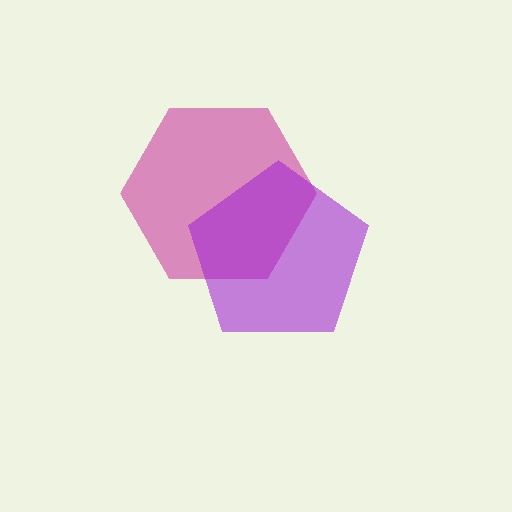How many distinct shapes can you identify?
There are 2 distinct shapes: a magenta hexagon, a purple pentagon.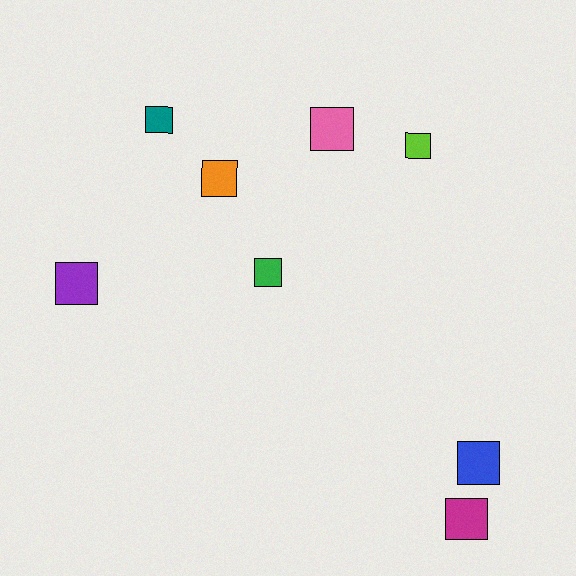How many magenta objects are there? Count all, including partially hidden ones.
There is 1 magenta object.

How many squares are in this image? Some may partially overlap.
There are 8 squares.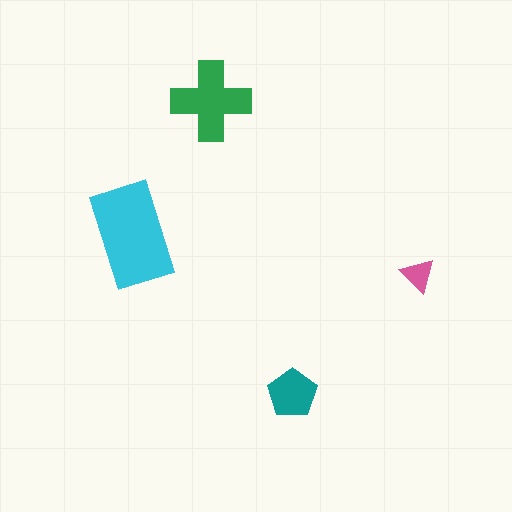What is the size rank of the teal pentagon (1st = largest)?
3rd.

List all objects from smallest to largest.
The pink triangle, the teal pentagon, the green cross, the cyan rectangle.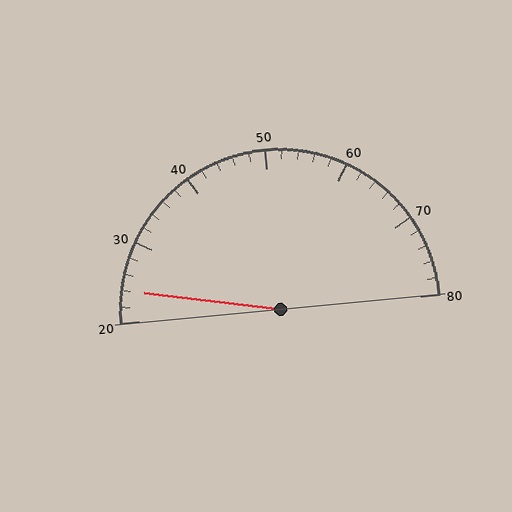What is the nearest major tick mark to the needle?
The nearest major tick mark is 20.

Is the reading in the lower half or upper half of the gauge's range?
The reading is in the lower half of the range (20 to 80).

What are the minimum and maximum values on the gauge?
The gauge ranges from 20 to 80.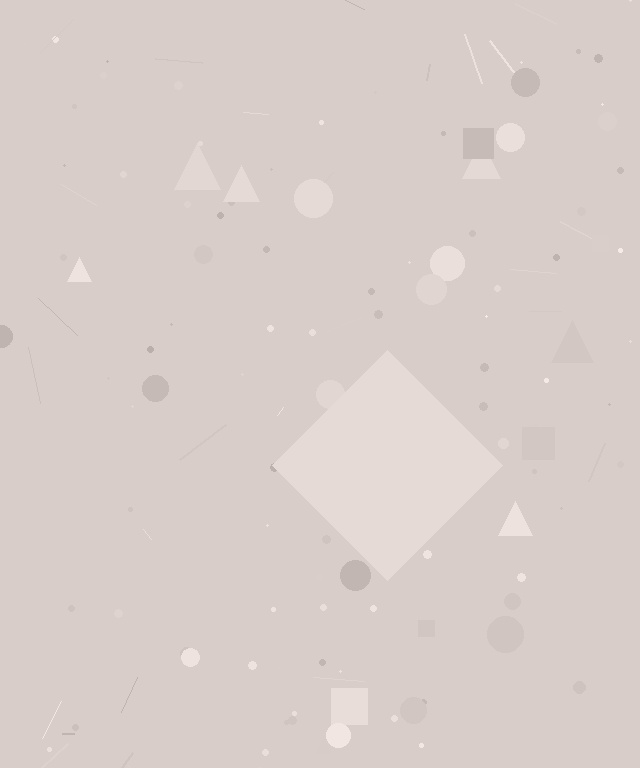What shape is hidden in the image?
A diamond is hidden in the image.